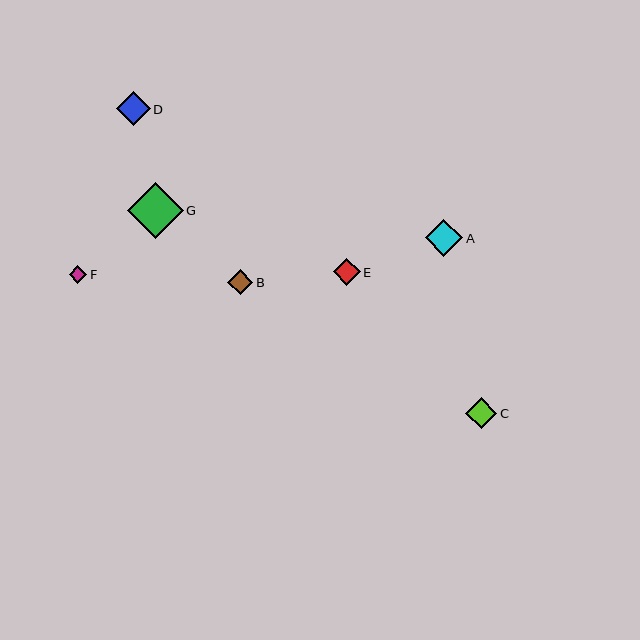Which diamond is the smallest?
Diamond F is the smallest with a size of approximately 18 pixels.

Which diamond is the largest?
Diamond G is the largest with a size of approximately 56 pixels.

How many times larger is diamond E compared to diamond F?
Diamond E is approximately 1.5 times the size of diamond F.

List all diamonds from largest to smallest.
From largest to smallest: G, A, D, C, E, B, F.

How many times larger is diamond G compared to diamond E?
Diamond G is approximately 2.1 times the size of diamond E.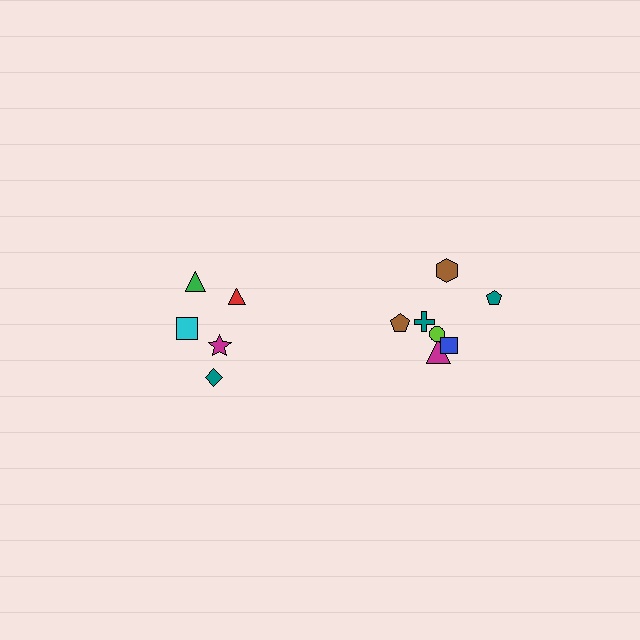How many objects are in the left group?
There are 5 objects.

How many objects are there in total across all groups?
There are 12 objects.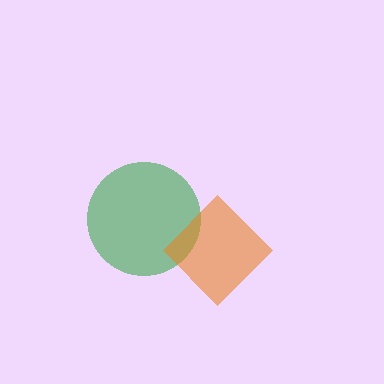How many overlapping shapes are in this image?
There are 2 overlapping shapes in the image.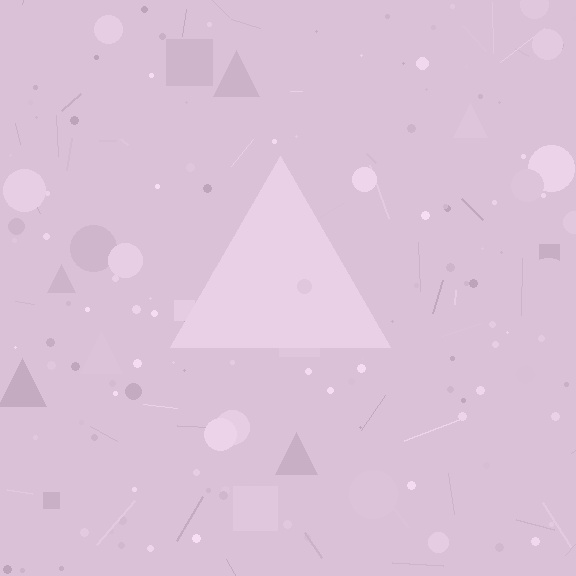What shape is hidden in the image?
A triangle is hidden in the image.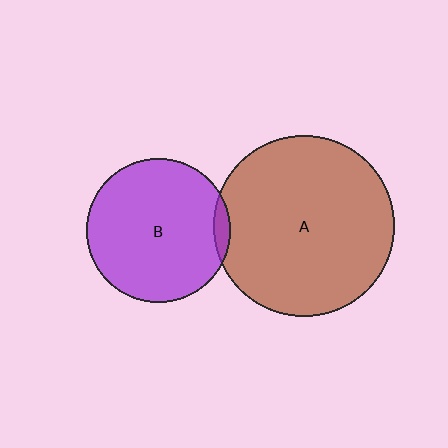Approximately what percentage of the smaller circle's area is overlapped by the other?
Approximately 5%.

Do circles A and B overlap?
Yes.